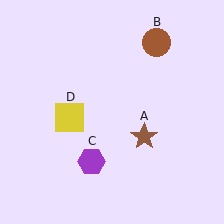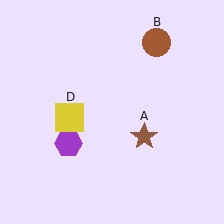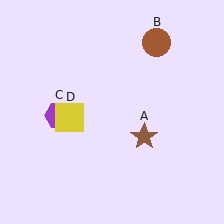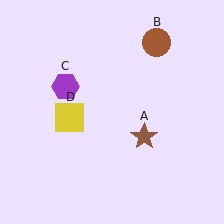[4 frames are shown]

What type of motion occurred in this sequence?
The purple hexagon (object C) rotated clockwise around the center of the scene.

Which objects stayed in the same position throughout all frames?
Brown star (object A) and brown circle (object B) and yellow square (object D) remained stationary.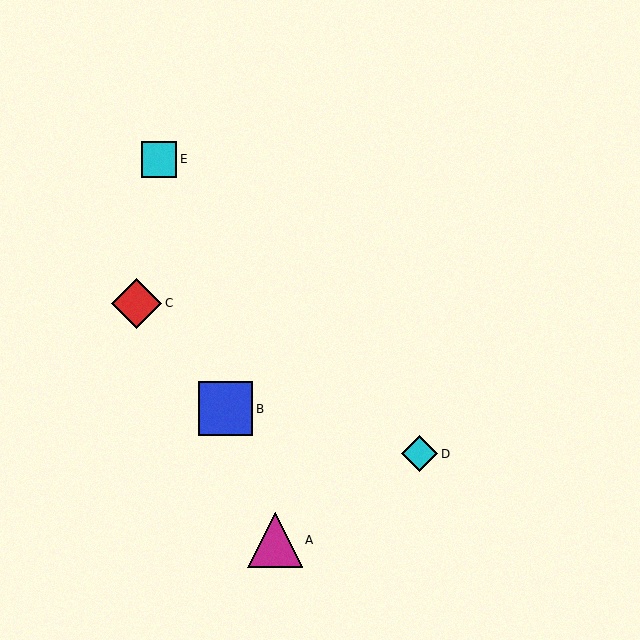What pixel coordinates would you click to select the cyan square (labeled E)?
Click at (159, 159) to select the cyan square E.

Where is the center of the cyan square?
The center of the cyan square is at (159, 159).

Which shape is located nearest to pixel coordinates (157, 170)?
The cyan square (labeled E) at (159, 159) is nearest to that location.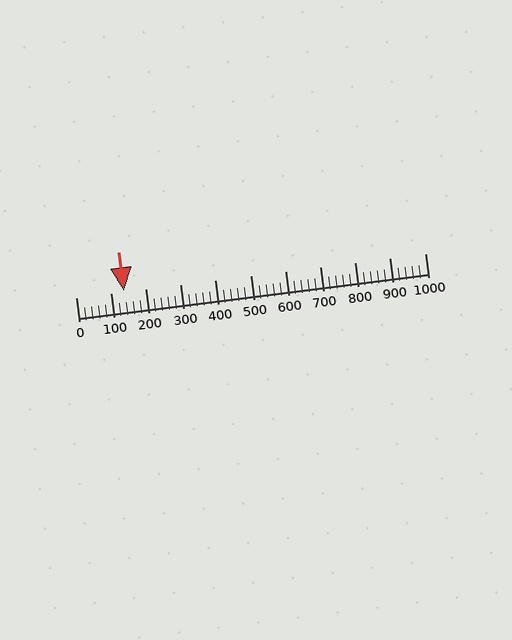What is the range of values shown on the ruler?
The ruler shows values from 0 to 1000.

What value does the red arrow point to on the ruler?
The red arrow points to approximately 139.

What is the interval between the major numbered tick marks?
The major tick marks are spaced 100 units apart.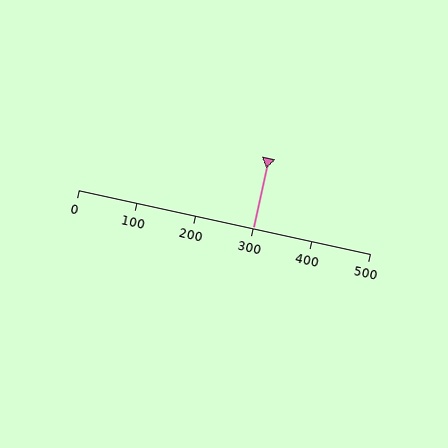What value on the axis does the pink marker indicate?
The marker indicates approximately 300.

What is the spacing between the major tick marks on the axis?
The major ticks are spaced 100 apart.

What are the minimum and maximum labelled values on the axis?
The axis runs from 0 to 500.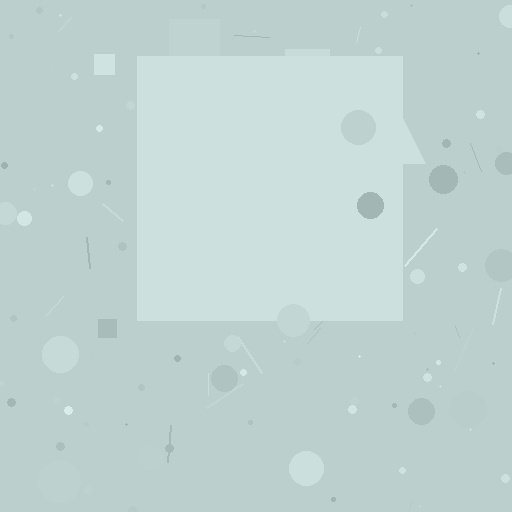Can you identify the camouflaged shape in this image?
The camouflaged shape is a square.